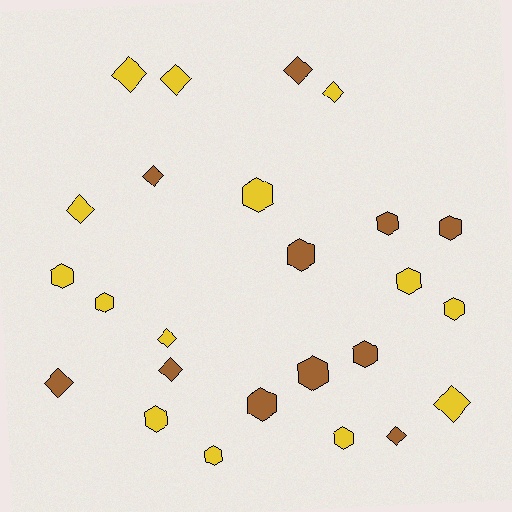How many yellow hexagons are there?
There are 8 yellow hexagons.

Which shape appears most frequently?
Hexagon, with 14 objects.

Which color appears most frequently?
Yellow, with 14 objects.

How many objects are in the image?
There are 25 objects.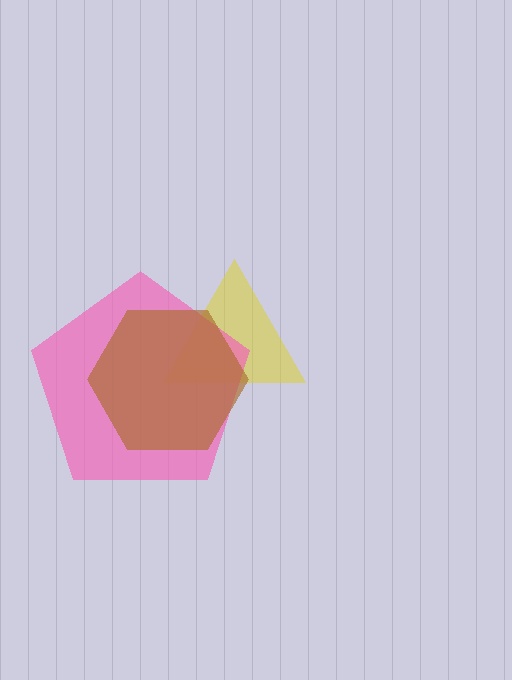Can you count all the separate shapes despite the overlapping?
Yes, there are 3 separate shapes.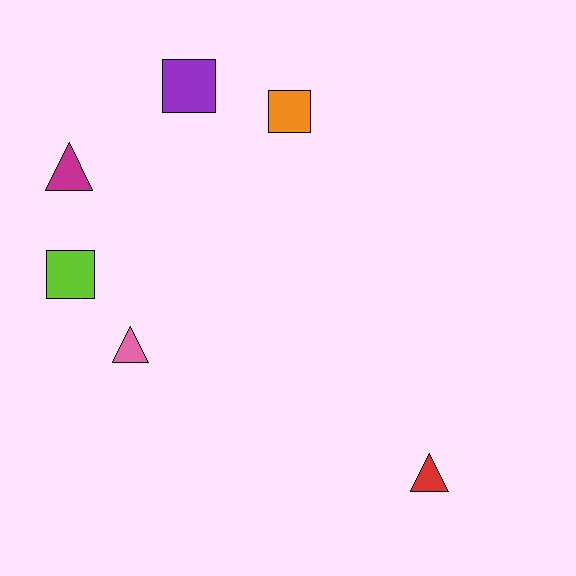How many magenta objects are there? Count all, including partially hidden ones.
There is 1 magenta object.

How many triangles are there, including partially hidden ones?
There are 3 triangles.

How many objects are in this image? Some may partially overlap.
There are 6 objects.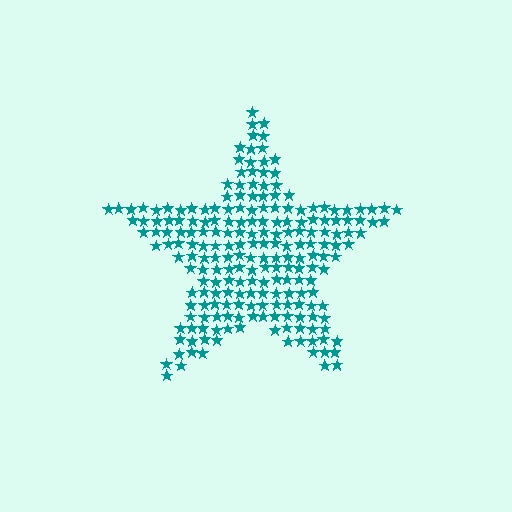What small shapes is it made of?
It is made of small stars.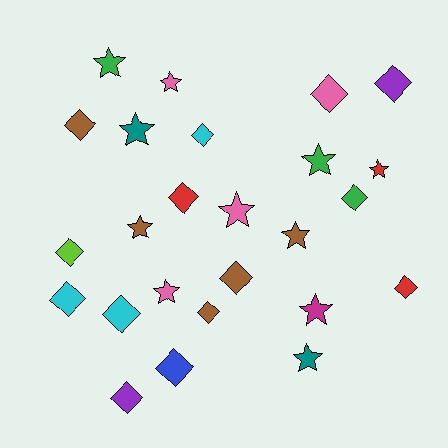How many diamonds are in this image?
There are 14 diamonds.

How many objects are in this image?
There are 25 objects.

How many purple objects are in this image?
There are 2 purple objects.